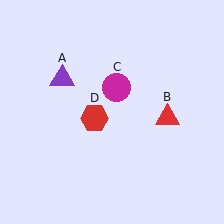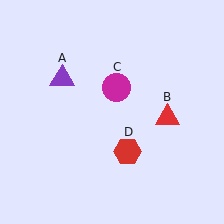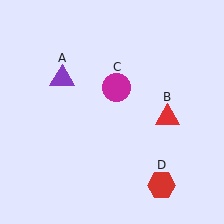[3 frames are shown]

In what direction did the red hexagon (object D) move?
The red hexagon (object D) moved down and to the right.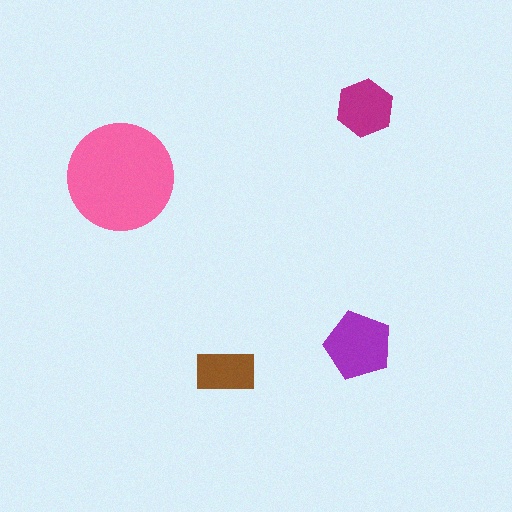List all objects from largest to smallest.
The pink circle, the purple pentagon, the magenta hexagon, the brown rectangle.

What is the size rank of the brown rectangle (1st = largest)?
4th.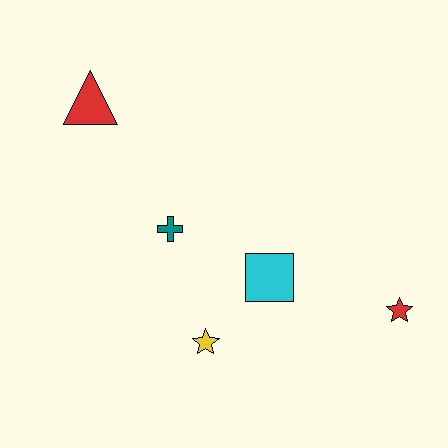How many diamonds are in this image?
There are no diamonds.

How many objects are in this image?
There are 5 objects.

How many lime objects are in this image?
There are no lime objects.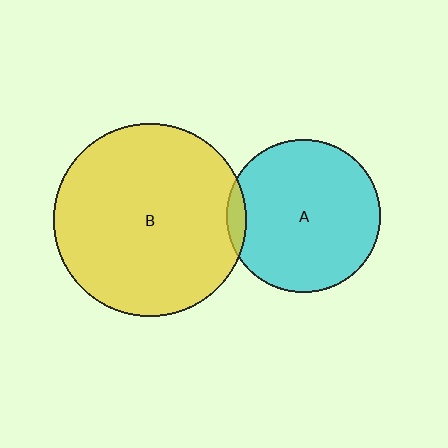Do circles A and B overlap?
Yes.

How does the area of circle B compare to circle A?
Approximately 1.6 times.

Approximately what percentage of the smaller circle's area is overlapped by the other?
Approximately 5%.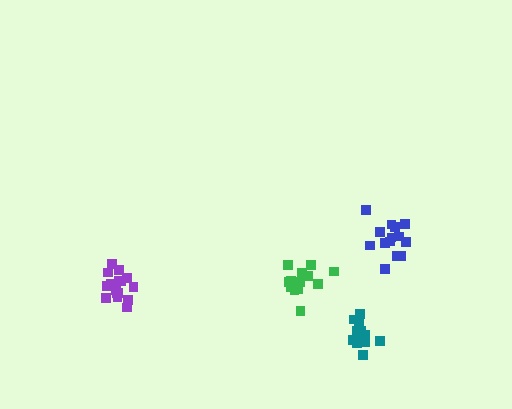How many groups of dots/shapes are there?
There are 4 groups.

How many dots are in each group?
Group 1: 15 dots, Group 2: 15 dots, Group 3: 17 dots, Group 4: 14 dots (61 total).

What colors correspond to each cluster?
The clusters are colored: blue, teal, purple, green.